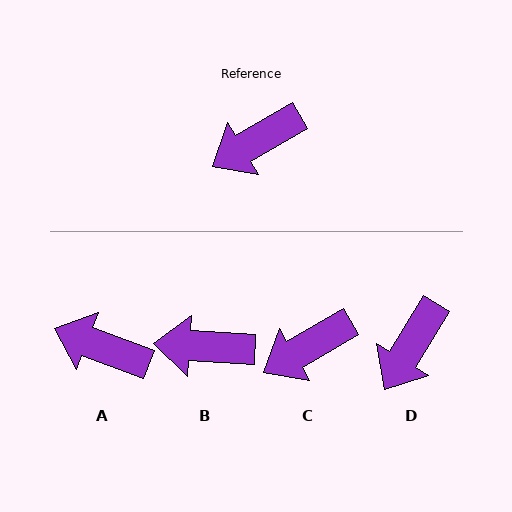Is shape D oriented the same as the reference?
No, it is off by about 29 degrees.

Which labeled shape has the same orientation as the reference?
C.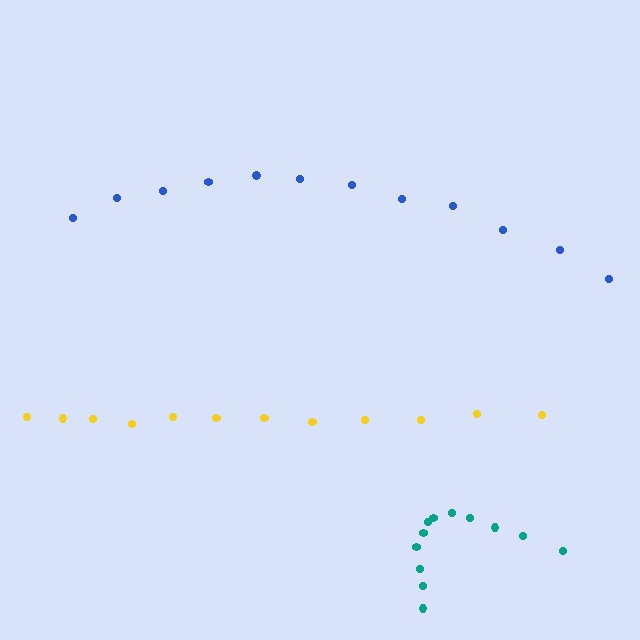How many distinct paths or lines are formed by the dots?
There are 3 distinct paths.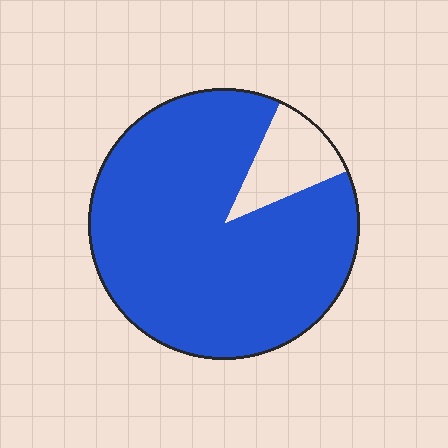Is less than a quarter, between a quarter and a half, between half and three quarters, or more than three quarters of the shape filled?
More than three quarters.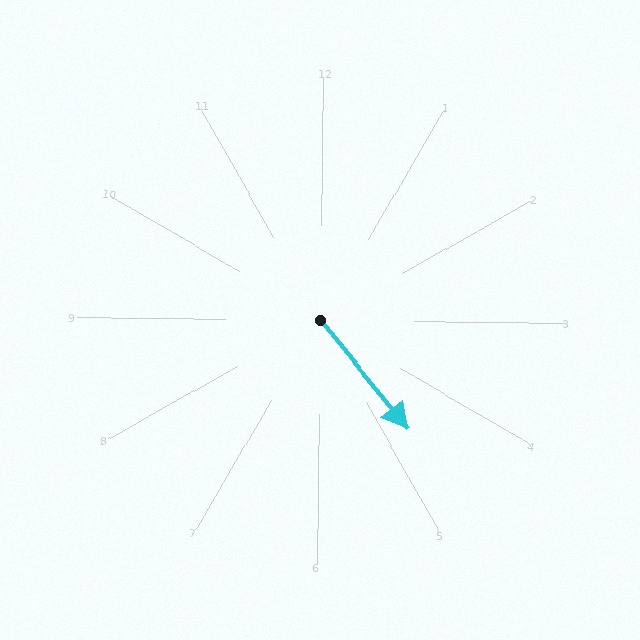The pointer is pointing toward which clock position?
Roughly 5 o'clock.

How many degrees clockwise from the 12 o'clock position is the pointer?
Approximately 141 degrees.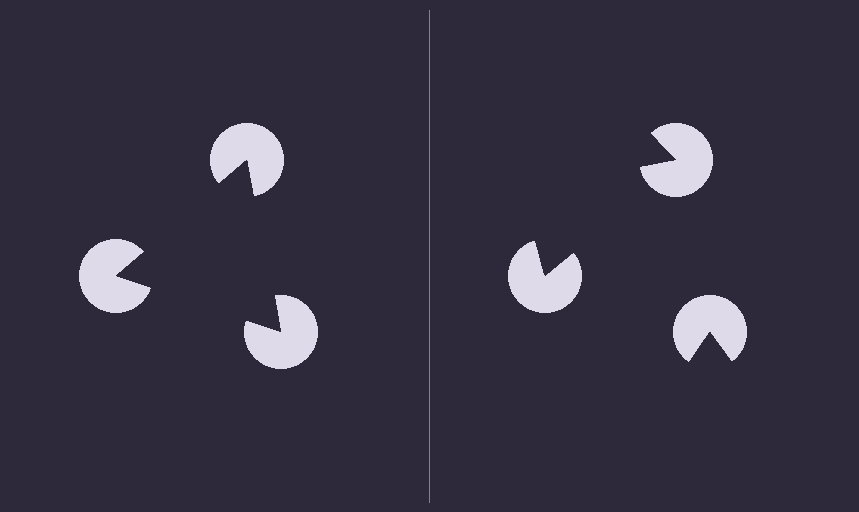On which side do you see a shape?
An illusory triangle appears on the left side. On the right side the wedge cuts are rotated, so no coherent shape forms.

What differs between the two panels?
The pac-man discs are positioned identically on both sides; only the wedge orientations differ. On the left they align to a triangle; on the right they are misaligned.